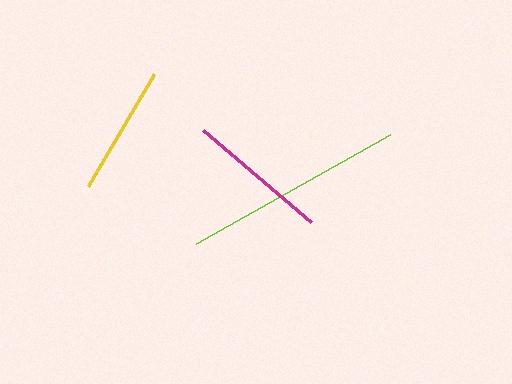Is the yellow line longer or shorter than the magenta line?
The magenta line is longer than the yellow line.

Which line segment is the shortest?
The yellow line is the shortest at approximately 130 pixels.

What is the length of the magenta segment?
The magenta segment is approximately 141 pixels long.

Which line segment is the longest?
The lime line is the longest at approximately 222 pixels.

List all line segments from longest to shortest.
From longest to shortest: lime, magenta, yellow.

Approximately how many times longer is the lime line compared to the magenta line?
The lime line is approximately 1.6 times the length of the magenta line.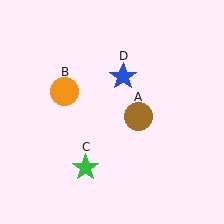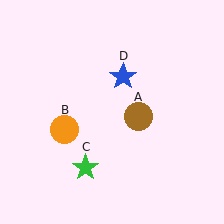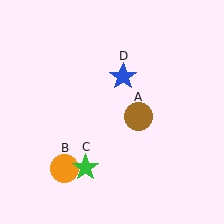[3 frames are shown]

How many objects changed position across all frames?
1 object changed position: orange circle (object B).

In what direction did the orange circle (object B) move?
The orange circle (object B) moved down.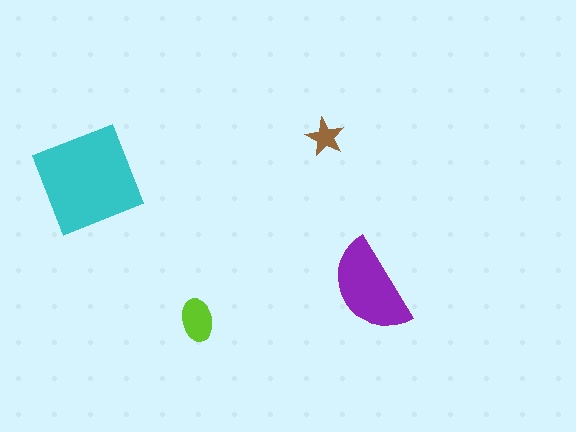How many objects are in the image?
There are 4 objects in the image.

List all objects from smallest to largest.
The brown star, the lime ellipse, the purple semicircle, the cyan diamond.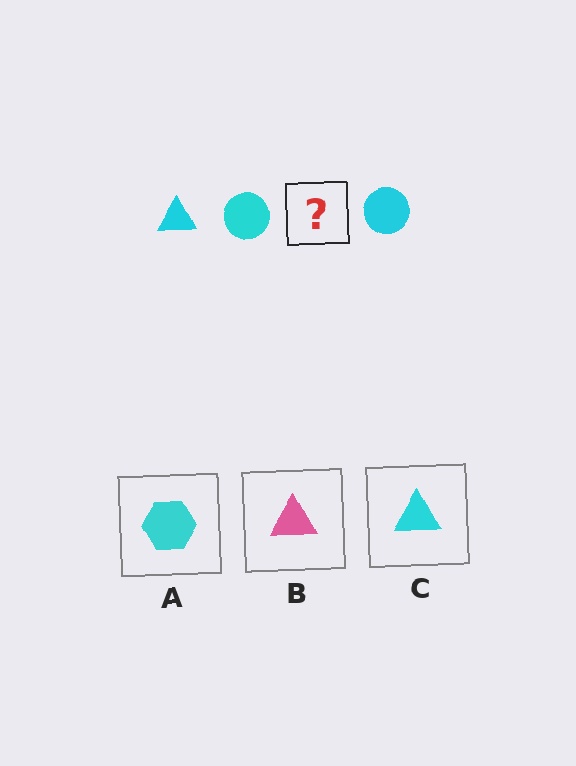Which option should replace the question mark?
Option C.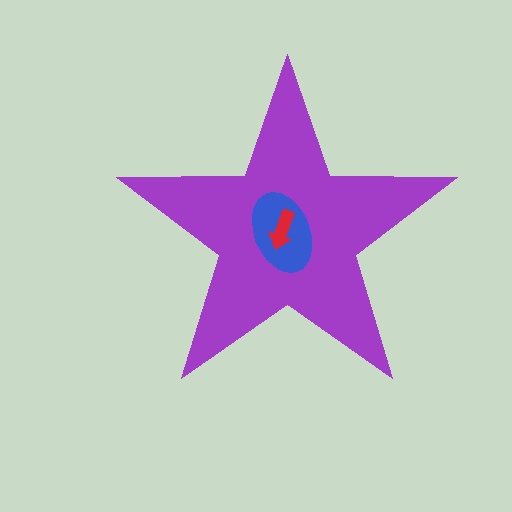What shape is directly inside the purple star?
The blue ellipse.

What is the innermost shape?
The red arrow.